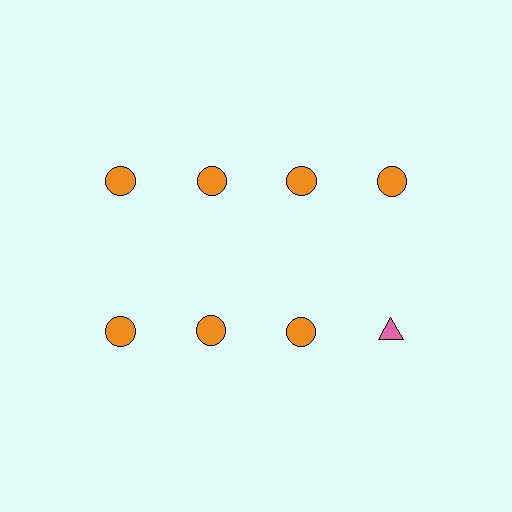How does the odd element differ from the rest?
It differs in both color (pink instead of orange) and shape (triangle instead of circle).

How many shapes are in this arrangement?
There are 8 shapes arranged in a grid pattern.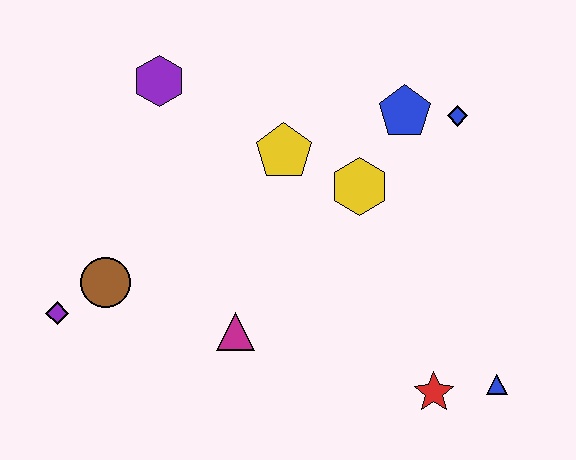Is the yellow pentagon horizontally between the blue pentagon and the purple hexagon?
Yes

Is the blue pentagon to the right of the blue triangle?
No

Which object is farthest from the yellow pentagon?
The blue triangle is farthest from the yellow pentagon.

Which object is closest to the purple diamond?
The brown circle is closest to the purple diamond.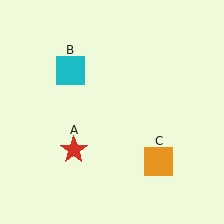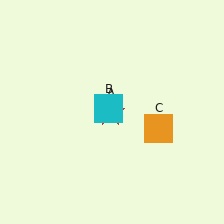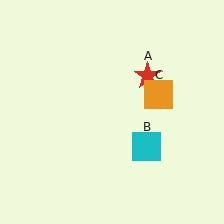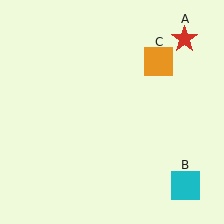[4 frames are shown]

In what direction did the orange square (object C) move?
The orange square (object C) moved up.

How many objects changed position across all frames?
3 objects changed position: red star (object A), cyan square (object B), orange square (object C).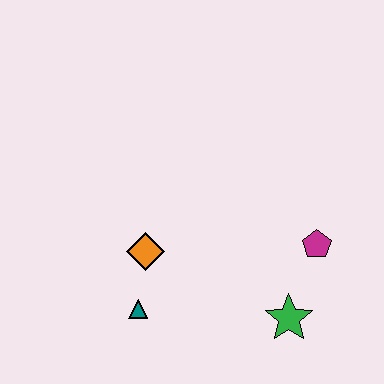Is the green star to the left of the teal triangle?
No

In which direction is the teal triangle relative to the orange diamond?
The teal triangle is below the orange diamond.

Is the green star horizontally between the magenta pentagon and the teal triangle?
Yes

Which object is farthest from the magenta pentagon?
The teal triangle is farthest from the magenta pentagon.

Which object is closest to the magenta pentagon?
The green star is closest to the magenta pentagon.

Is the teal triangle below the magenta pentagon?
Yes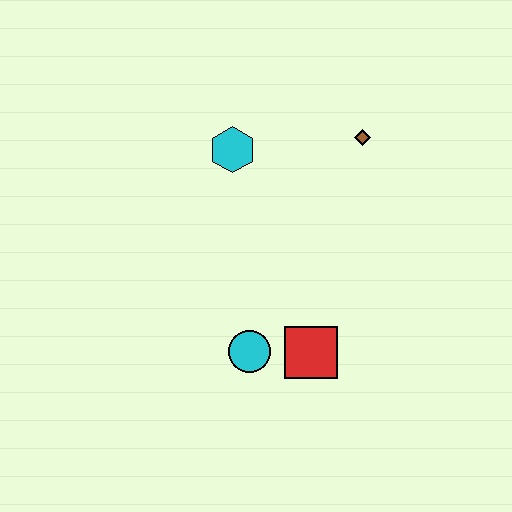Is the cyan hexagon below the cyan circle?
No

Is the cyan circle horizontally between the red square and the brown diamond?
No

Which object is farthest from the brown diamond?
The cyan circle is farthest from the brown diamond.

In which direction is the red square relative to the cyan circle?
The red square is to the right of the cyan circle.